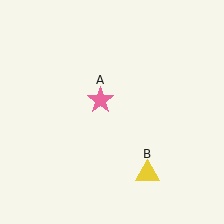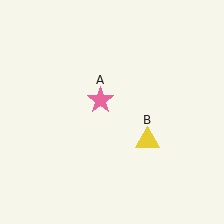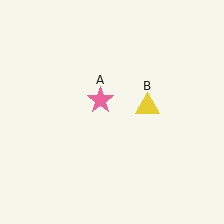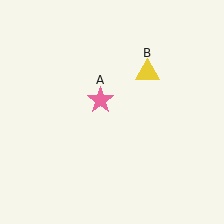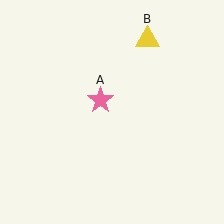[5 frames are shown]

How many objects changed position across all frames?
1 object changed position: yellow triangle (object B).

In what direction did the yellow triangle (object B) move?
The yellow triangle (object B) moved up.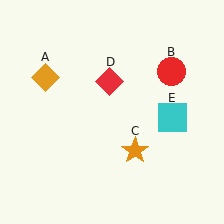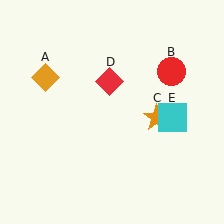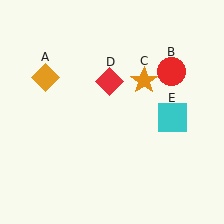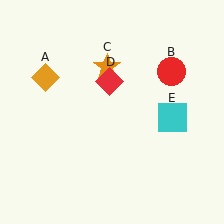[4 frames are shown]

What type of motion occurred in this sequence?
The orange star (object C) rotated counterclockwise around the center of the scene.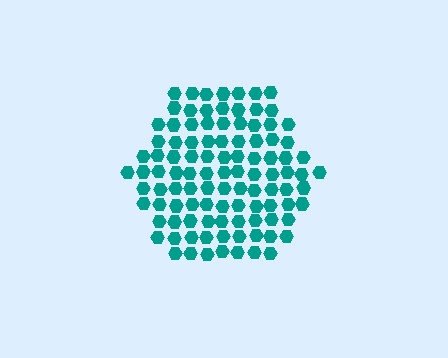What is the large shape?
The large shape is a hexagon.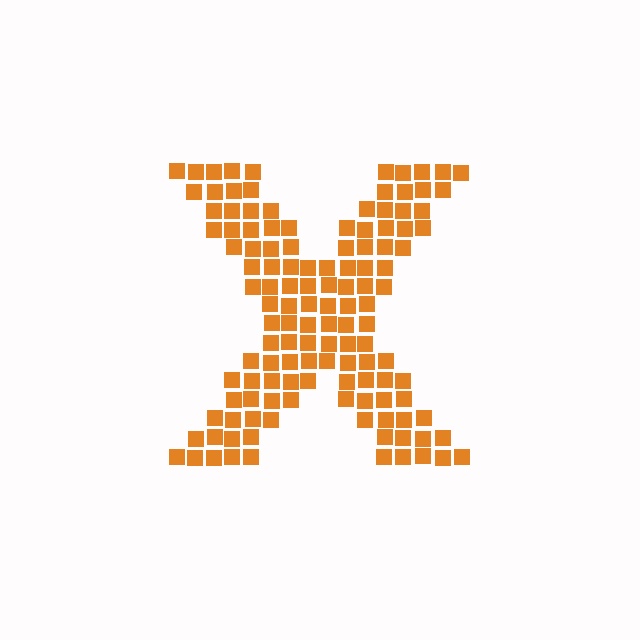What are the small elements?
The small elements are squares.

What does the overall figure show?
The overall figure shows the letter X.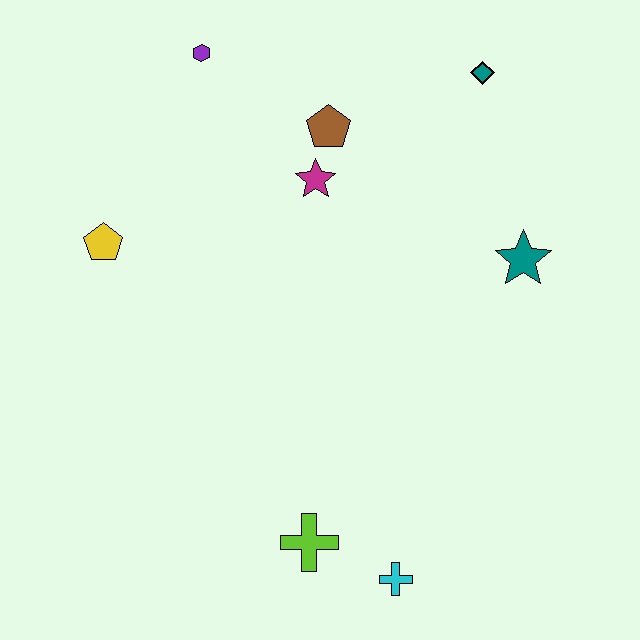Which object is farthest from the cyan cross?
The purple hexagon is farthest from the cyan cross.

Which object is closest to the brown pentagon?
The magenta star is closest to the brown pentagon.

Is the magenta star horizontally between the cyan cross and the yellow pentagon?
Yes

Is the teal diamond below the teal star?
No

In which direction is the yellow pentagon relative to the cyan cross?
The yellow pentagon is above the cyan cross.